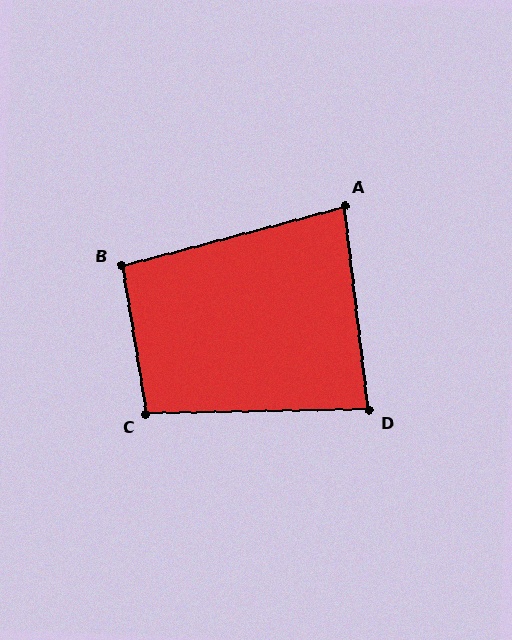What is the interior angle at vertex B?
Approximately 96 degrees (obtuse).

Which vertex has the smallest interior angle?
A, at approximately 82 degrees.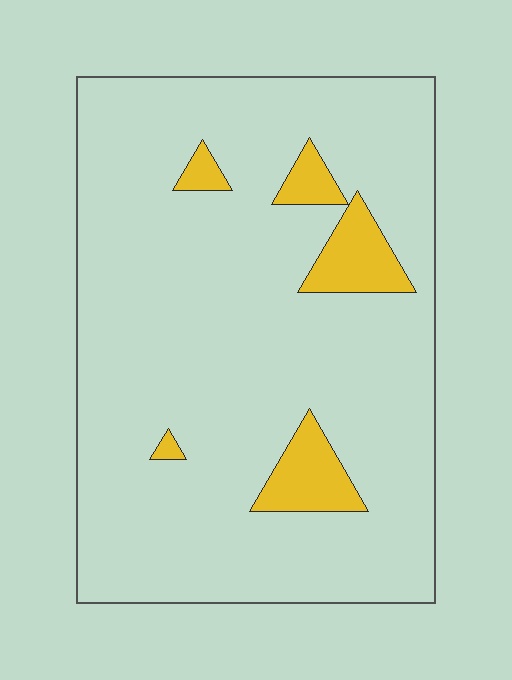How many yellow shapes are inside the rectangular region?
5.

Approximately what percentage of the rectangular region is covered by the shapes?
Approximately 10%.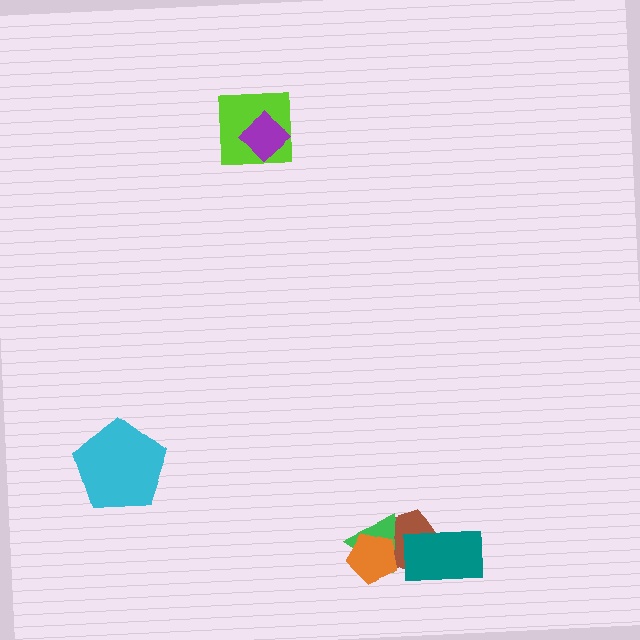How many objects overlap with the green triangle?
2 objects overlap with the green triangle.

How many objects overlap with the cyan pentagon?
0 objects overlap with the cyan pentagon.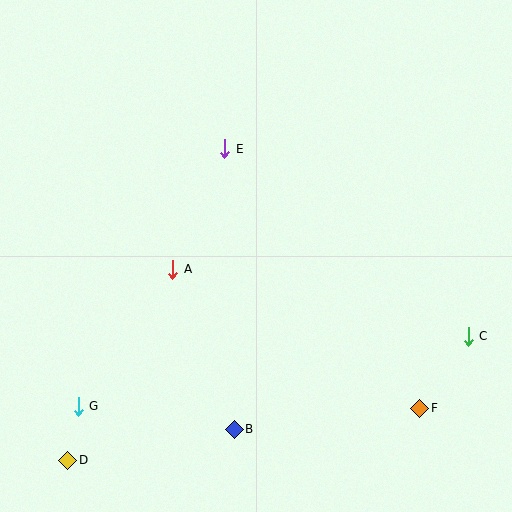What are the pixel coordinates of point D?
Point D is at (68, 460).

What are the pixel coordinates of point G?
Point G is at (78, 406).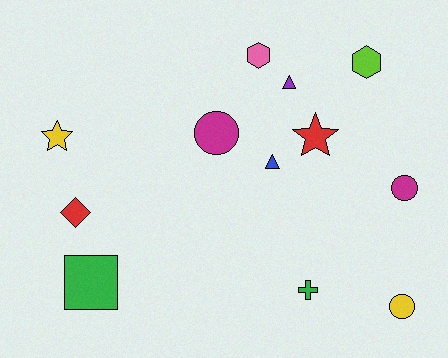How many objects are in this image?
There are 12 objects.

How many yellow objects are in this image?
There are 2 yellow objects.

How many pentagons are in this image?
There are no pentagons.